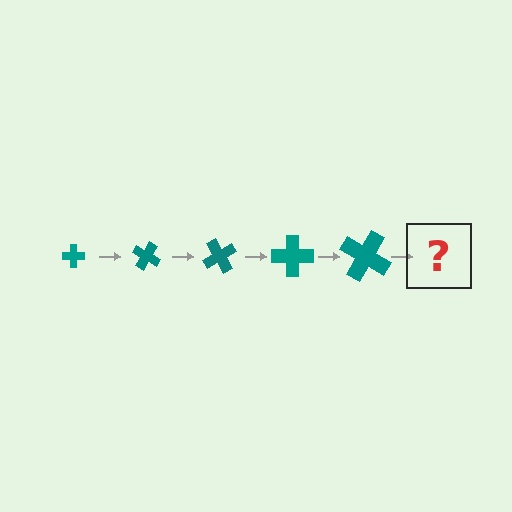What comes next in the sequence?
The next element should be a cross, larger than the previous one and rotated 150 degrees from the start.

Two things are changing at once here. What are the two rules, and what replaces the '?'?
The two rules are that the cross grows larger each step and it rotates 30 degrees each step. The '?' should be a cross, larger than the previous one and rotated 150 degrees from the start.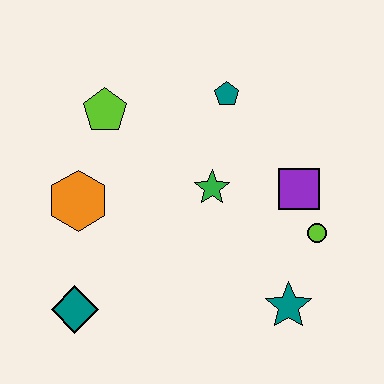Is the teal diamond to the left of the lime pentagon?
Yes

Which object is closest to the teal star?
The lime circle is closest to the teal star.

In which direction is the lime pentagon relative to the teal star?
The lime pentagon is above the teal star.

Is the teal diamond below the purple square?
Yes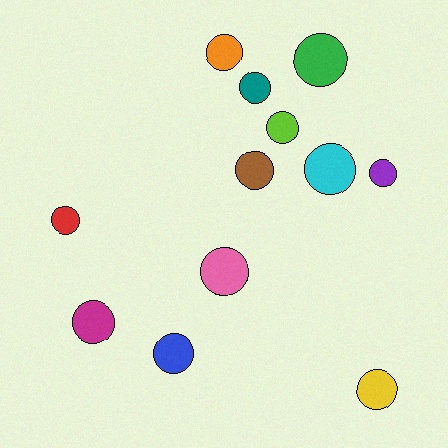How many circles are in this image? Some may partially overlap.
There are 12 circles.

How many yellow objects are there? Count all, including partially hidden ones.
There is 1 yellow object.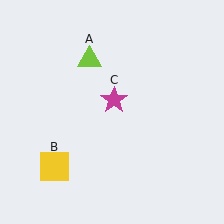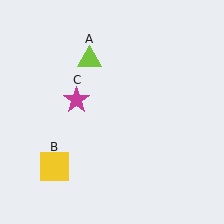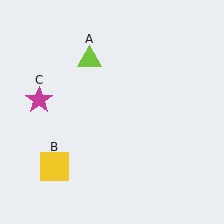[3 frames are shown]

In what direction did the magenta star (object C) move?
The magenta star (object C) moved left.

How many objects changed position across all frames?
1 object changed position: magenta star (object C).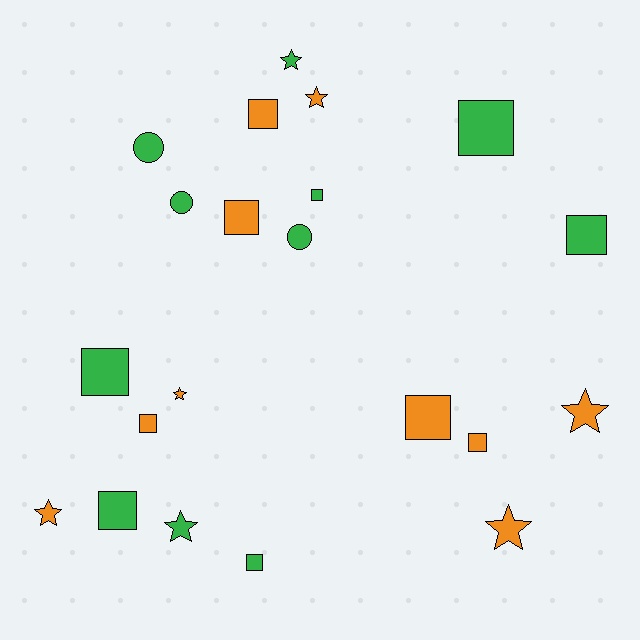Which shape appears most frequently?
Square, with 11 objects.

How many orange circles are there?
There are no orange circles.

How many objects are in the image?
There are 21 objects.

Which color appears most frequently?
Green, with 11 objects.